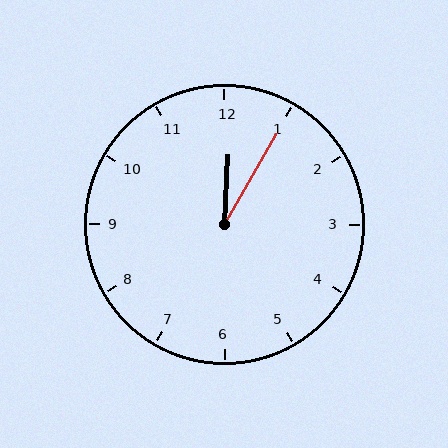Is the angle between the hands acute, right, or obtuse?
It is acute.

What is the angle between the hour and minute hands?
Approximately 28 degrees.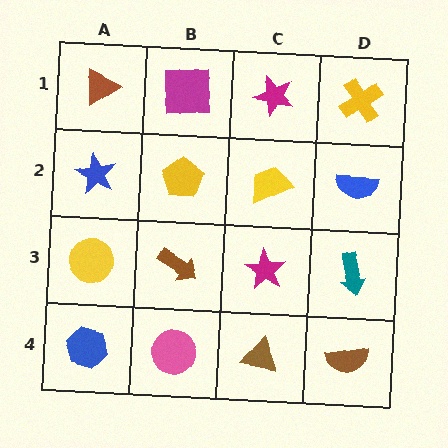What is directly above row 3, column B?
A yellow pentagon.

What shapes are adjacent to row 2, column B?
A magenta square (row 1, column B), a brown arrow (row 3, column B), a blue star (row 2, column A), a yellow trapezoid (row 2, column C).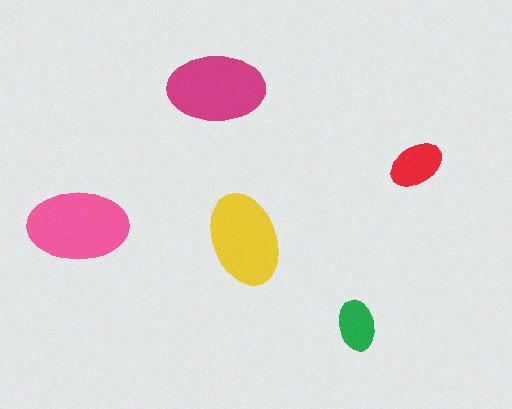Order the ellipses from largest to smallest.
the pink one, the magenta one, the yellow one, the red one, the green one.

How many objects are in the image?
There are 5 objects in the image.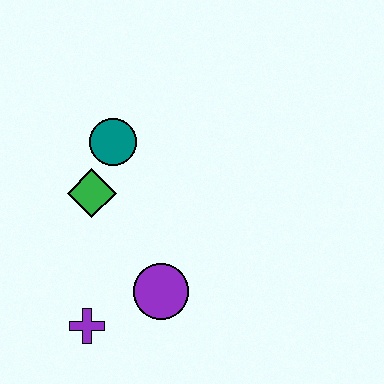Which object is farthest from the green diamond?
The purple cross is farthest from the green diamond.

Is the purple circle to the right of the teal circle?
Yes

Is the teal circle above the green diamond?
Yes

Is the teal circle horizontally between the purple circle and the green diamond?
Yes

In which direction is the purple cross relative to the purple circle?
The purple cross is to the left of the purple circle.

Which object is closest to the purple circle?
The purple cross is closest to the purple circle.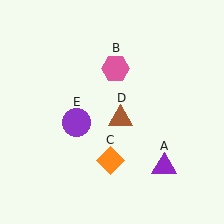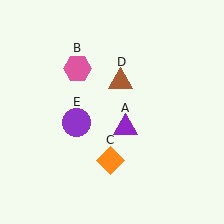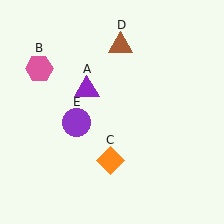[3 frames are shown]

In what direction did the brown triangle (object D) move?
The brown triangle (object D) moved up.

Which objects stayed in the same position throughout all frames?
Orange diamond (object C) and purple circle (object E) remained stationary.